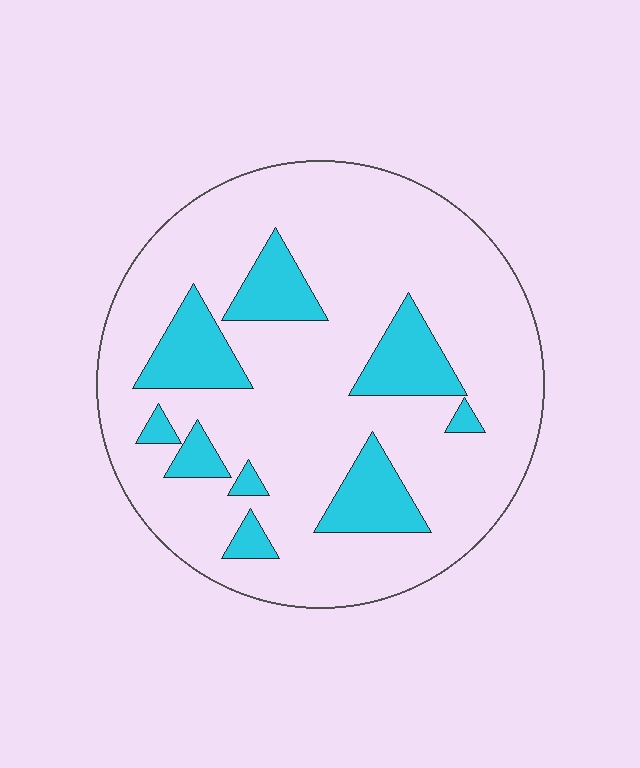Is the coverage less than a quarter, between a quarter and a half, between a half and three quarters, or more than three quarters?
Less than a quarter.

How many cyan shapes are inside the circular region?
9.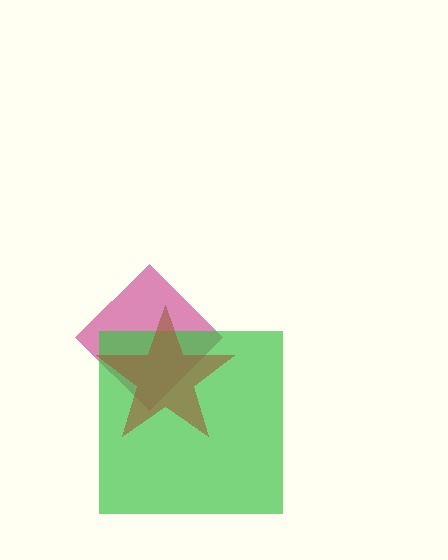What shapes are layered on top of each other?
The layered shapes are: a magenta diamond, a green square, a brown star.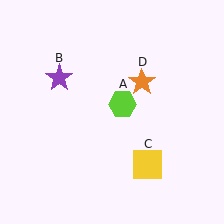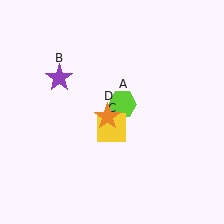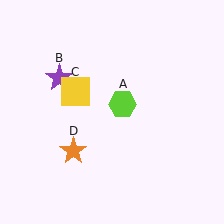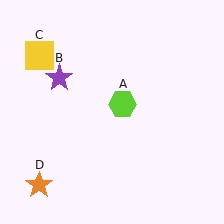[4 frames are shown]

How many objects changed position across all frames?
2 objects changed position: yellow square (object C), orange star (object D).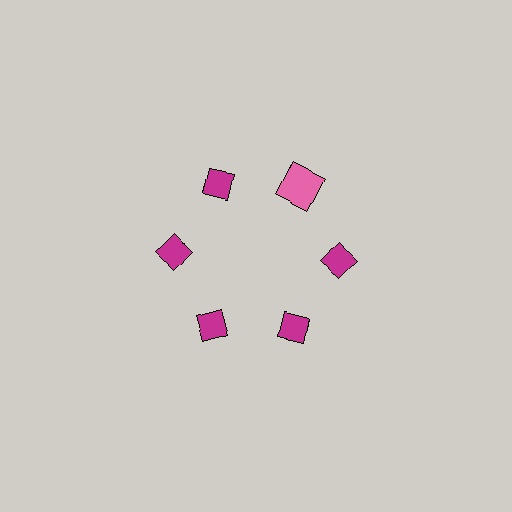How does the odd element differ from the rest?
It differs in both color (pink instead of magenta) and shape (square instead of diamond).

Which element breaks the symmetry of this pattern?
The pink square at roughly the 1 o'clock position breaks the symmetry. All other shapes are magenta diamonds.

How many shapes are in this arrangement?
There are 6 shapes arranged in a ring pattern.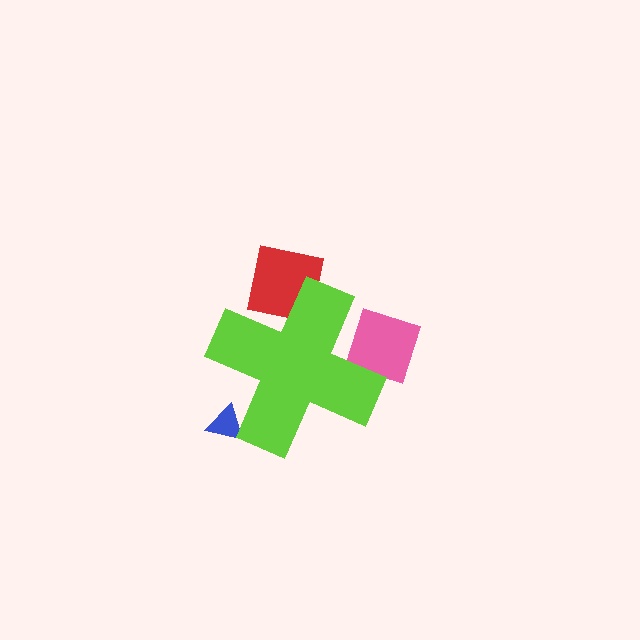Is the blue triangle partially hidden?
Yes, the blue triangle is partially hidden behind the lime cross.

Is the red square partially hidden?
Yes, the red square is partially hidden behind the lime cross.